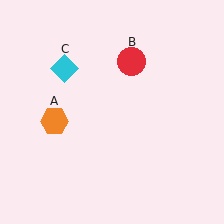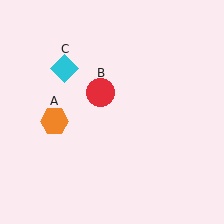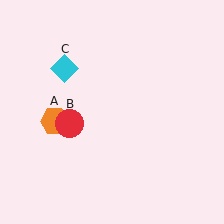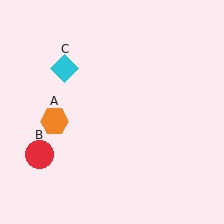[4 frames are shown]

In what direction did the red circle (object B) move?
The red circle (object B) moved down and to the left.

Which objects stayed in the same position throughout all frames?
Orange hexagon (object A) and cyan diamond (object C) remained stationary.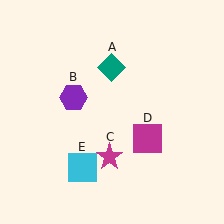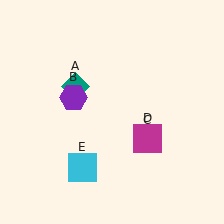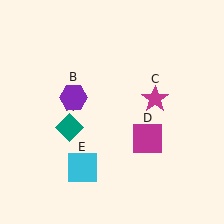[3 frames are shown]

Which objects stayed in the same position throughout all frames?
Purple hexagon (object B) and magenta square (object D) and cyan square (object E) remained stationary.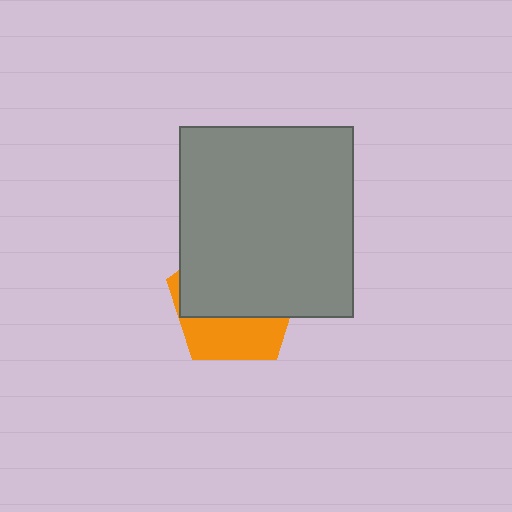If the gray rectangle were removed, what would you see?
You would see the complete orange pentagon.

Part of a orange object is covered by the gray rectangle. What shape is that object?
It is a pentagon.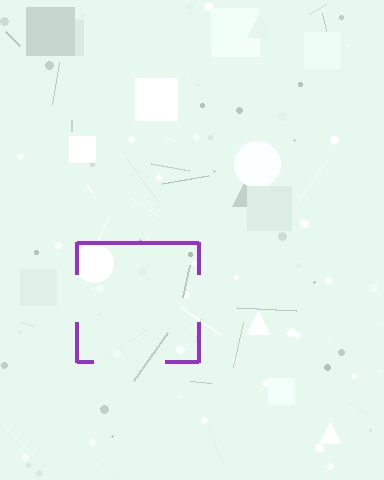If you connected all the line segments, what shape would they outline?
They would outline a square.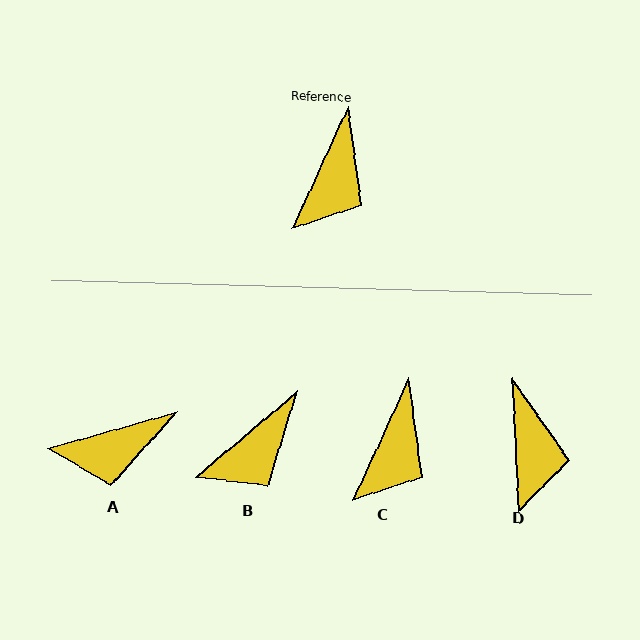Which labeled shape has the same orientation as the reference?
C.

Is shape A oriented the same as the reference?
No, it is off by about 49 degrees.